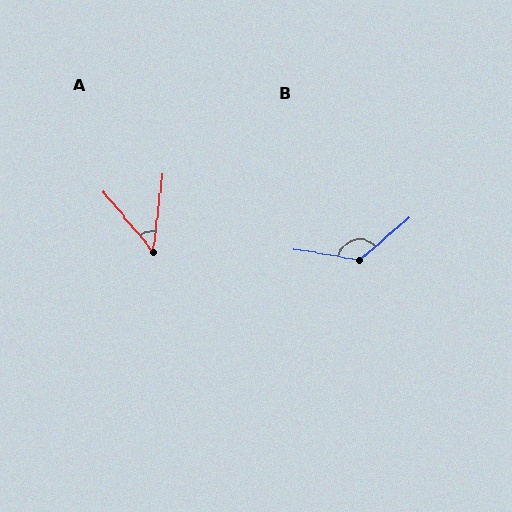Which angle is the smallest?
A, at approximately 47 degrees.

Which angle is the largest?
B, at approximately 129 degrees.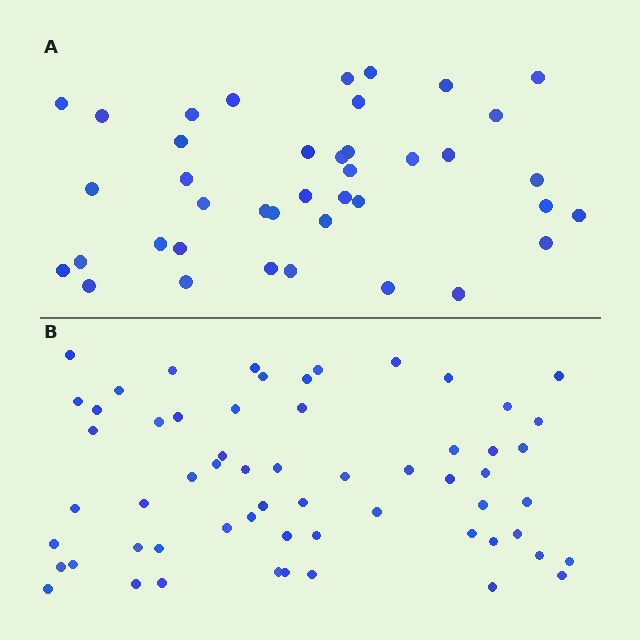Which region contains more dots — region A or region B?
Region B (the bottom region) has more dots.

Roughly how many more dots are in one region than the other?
Region B has approximately 20 more dots than region A.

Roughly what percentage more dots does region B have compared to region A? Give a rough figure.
About 50% more.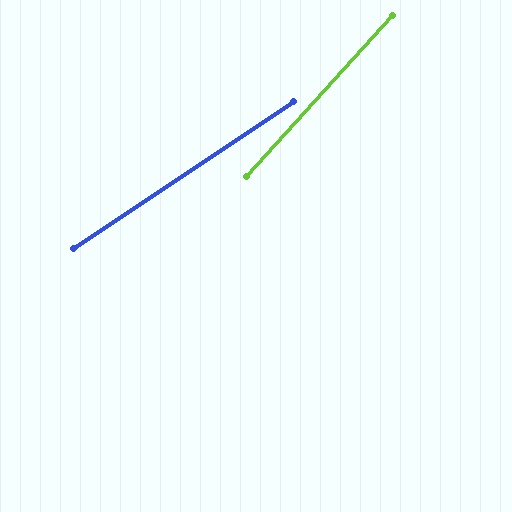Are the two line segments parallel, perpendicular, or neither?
Neither parallel nor perpendicular — they differ by about 14°.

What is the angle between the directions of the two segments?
Approximately 14 degrees.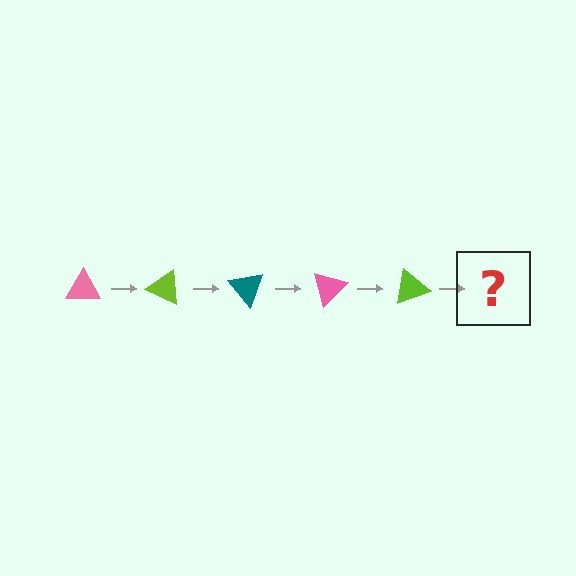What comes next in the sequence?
The next element should be a teal triangle, rotated 125 degrees from the start.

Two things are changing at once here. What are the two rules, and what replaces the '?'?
The two rules are that it rotates 25 degrees each step and the color cycles through pink, lime, and teal. The '?' should be a teal triangle, rotated 125 degrees from the start.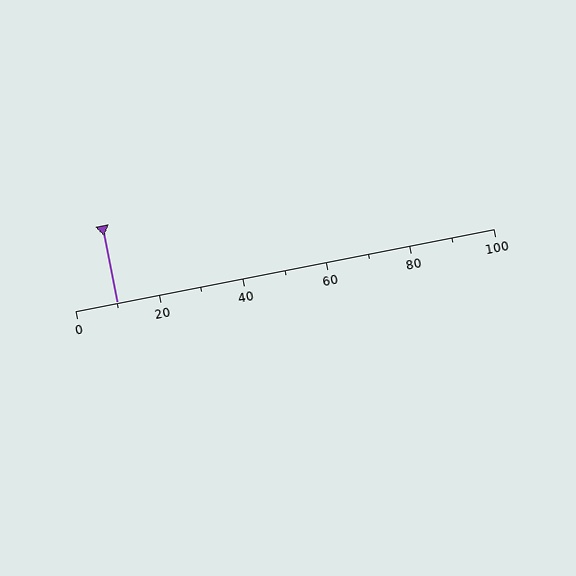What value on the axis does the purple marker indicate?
The marker indicates approximately 10.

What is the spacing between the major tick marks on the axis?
The major ticks are spaced 20 apart.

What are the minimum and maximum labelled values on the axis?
The axis runs from 0 to 100.